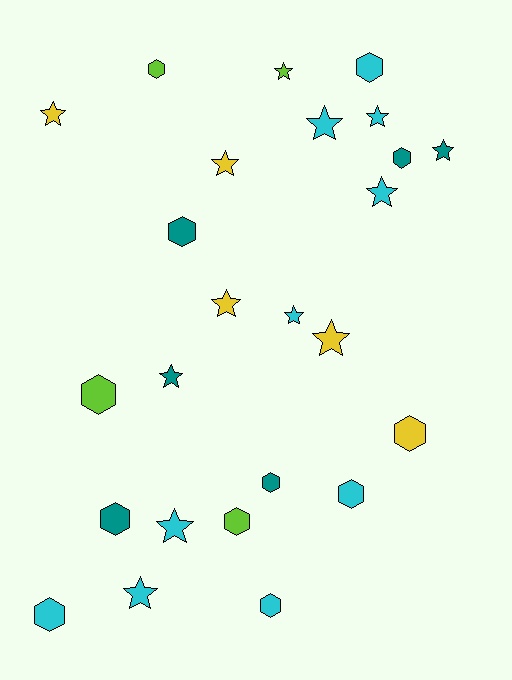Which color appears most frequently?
Cyan, with 10 objects.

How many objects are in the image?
There are 25 objects.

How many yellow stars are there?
There are 4 yellow stars.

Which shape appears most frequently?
Star, with 13 objects.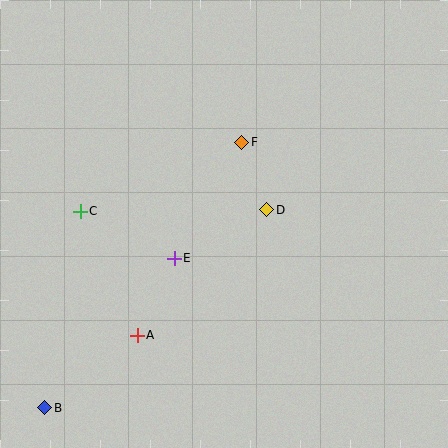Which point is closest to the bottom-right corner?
Point D is closest to the bottom-right corner.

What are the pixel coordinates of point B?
Point B is at (45, 408).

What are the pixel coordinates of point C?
Point C is at (80, 211).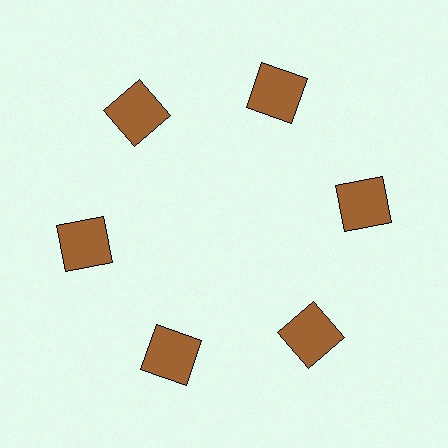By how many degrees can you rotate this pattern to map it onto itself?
The pattern maps onto itself every 60 degrees of rotation.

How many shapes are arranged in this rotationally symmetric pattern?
There are 6 shapes, arranged in 6 groups of 1.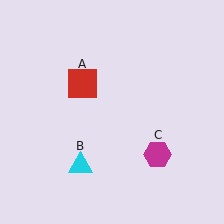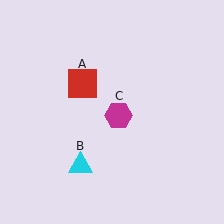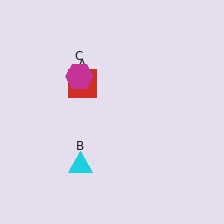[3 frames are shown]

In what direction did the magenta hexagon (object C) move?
The magenta hexagon (object C) moved up and to the left.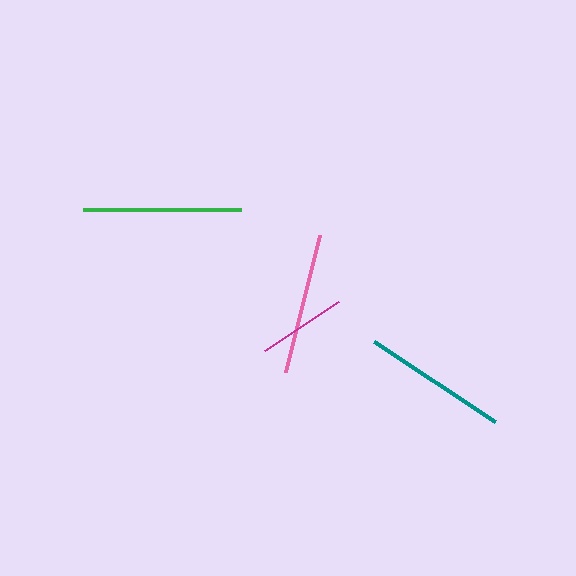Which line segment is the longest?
The green line is the longest at approximately 158 pixels.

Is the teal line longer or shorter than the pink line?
The teal line is longer than the pink line.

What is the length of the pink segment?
The pink segment is approximately 141 pixels long.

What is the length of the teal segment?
The teal segment is approximately 145 pixels long.